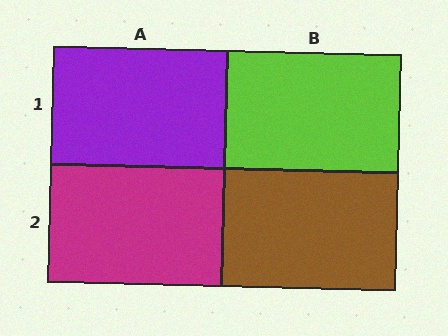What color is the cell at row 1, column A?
Purple.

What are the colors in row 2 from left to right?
Magenta, brown.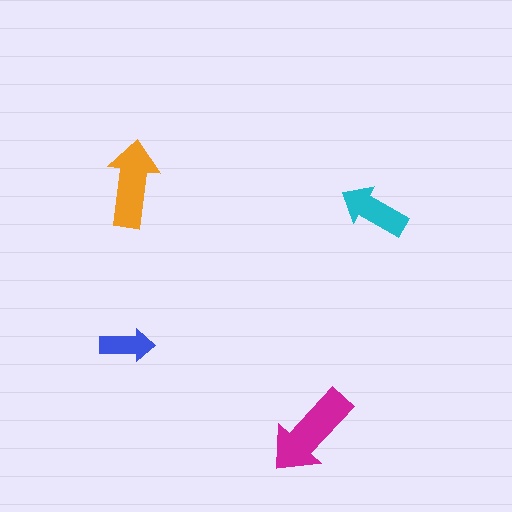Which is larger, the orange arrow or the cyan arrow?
The orange one.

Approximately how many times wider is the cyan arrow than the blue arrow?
About 1.5 times wider.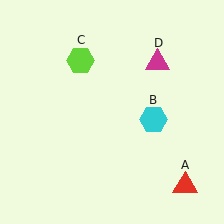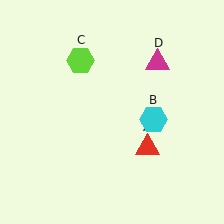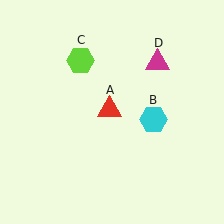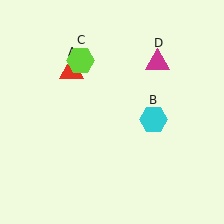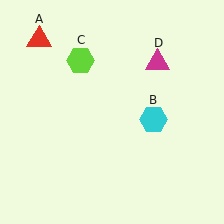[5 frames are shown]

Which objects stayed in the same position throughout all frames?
Cyan hexagon (object B) and lime hexagon (object C) and magenta triangle (object D) remained stationary.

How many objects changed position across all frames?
1 object changed position: red triangle (object A).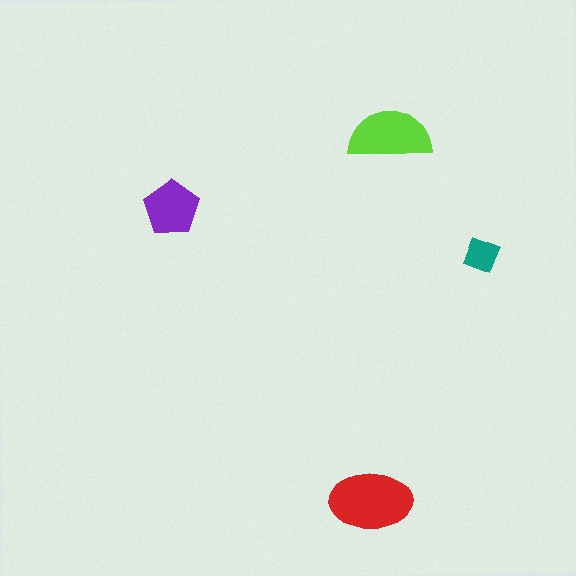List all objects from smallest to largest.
The teal square, the purple pentagon, the lime semicircle, the red ellipse.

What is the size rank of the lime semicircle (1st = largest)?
2nd.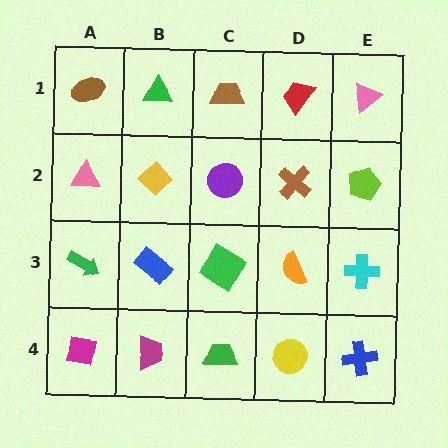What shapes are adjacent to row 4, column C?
A green diamond (row 3, column C), a magenta trapezoid (row 4, column B), a yellow circle (row 4, column D).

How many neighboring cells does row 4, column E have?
2.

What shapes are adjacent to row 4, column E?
A cyan cross (row 3, column E), a yellow circle (row 4, column D).